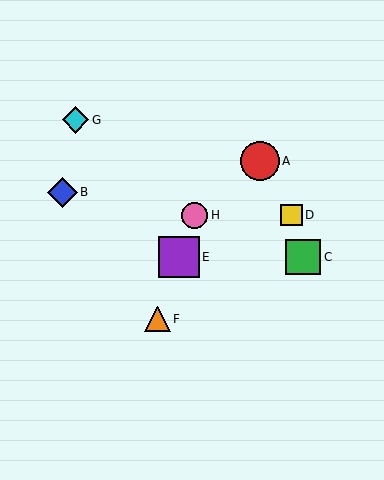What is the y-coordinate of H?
Object H is at y≈215.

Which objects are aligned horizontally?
Objects C, E are aligned horizontally.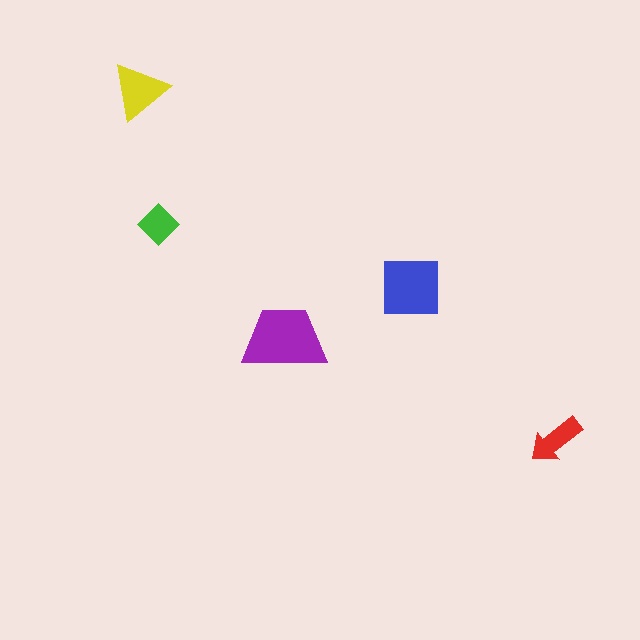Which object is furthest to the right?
The red arrow is rightmost.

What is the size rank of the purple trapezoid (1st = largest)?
1st.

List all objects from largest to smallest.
The purple trapezoid, the blue square, the yellow triangle, the red arrow, the green diamond.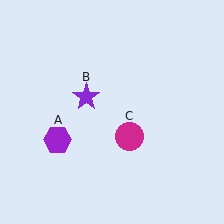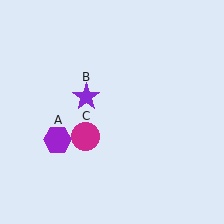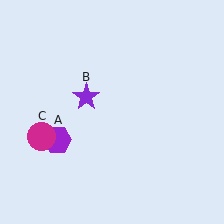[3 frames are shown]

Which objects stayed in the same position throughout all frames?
Purple hexagon (object A) and purple star (object B) remained stationary.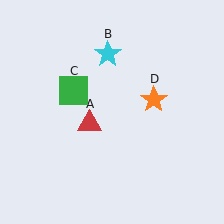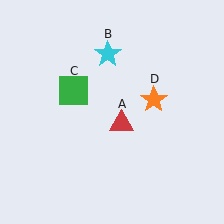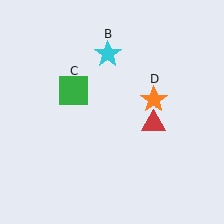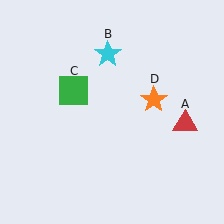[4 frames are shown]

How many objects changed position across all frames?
1 object changed position: red triangle (object A).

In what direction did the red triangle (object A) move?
The red triangle (object A) moved right.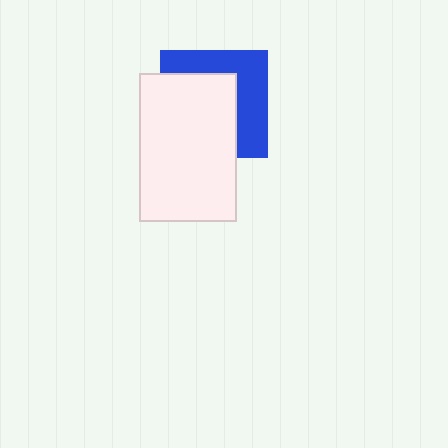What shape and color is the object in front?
The object in front is a white rectangle.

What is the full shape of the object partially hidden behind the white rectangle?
The partially hidden object is a blue square.